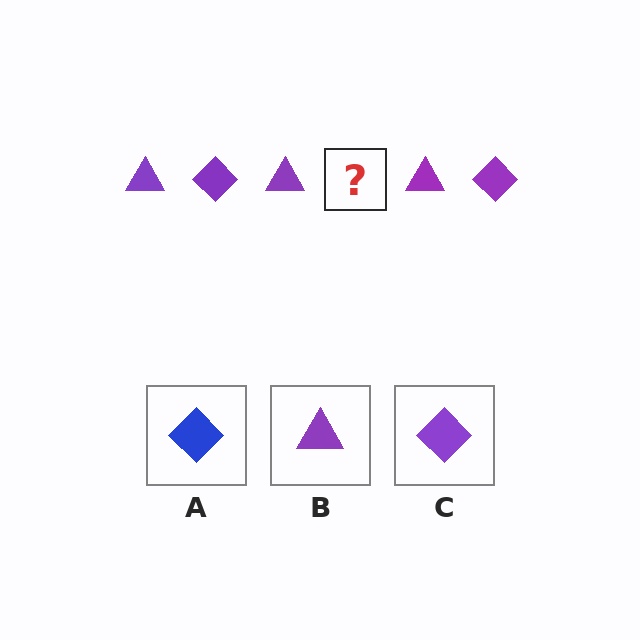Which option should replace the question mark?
Option C.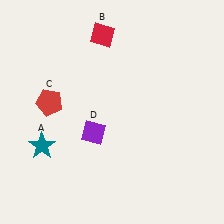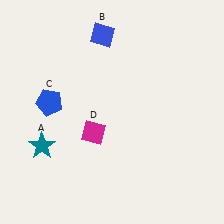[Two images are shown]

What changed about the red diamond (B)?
In Image 1, B is red. In Image 2, it changed to blue.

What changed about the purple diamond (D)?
In Image 1, D is purple. In Image 2, it changed to magenta.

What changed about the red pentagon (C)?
In Image 1, C is red. In Image 2, it changed to blue.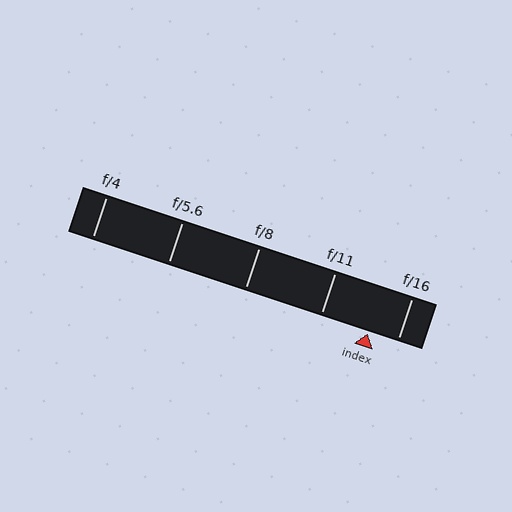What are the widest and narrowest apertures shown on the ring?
The widest aperture shown is f/4 and the narrowest is f/16.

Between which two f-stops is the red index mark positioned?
The index mark is between f/11 and f/16.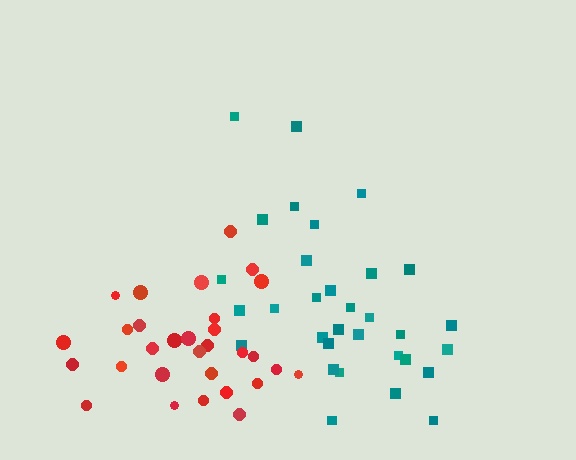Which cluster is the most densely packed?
Red.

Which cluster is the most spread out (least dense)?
Teal.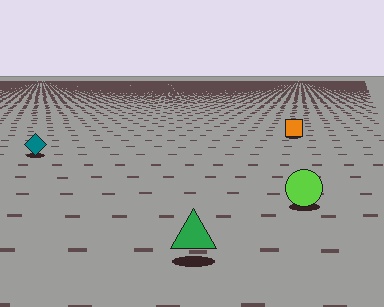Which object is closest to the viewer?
The green triangle is closest. The texture marks near it are larger and more spread out.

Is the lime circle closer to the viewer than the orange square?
Yes. The lime circle is closer — you can tell from the texture gradient: the ground texture is coarser near it.